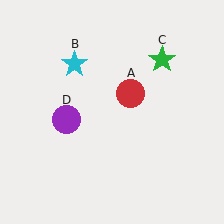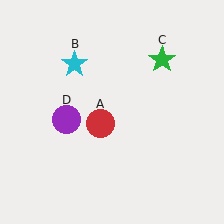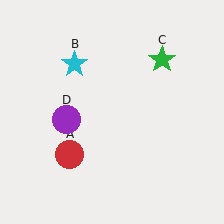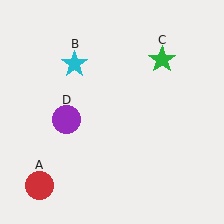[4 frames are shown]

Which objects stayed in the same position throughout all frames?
Cyan star (object B) and green star (object C) and purple circle (object D) remained stationary.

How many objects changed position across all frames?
1 object changed position: red circle (object A).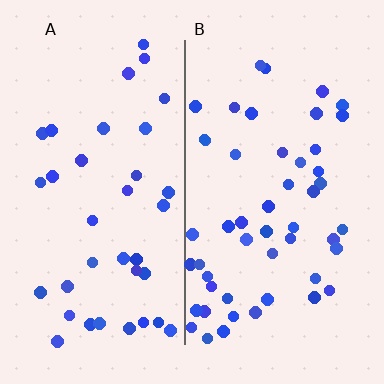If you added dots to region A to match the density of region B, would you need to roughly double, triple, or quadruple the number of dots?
Approximately double.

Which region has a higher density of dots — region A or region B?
B (the right).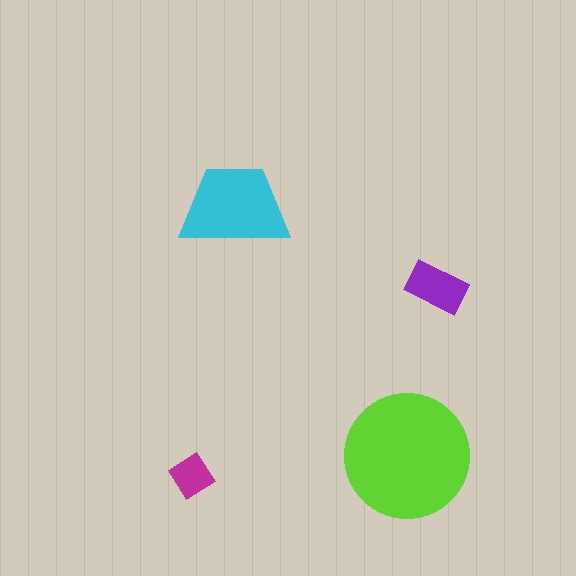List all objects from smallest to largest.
The magenta diamond, the purple rectangle, the cyan trapezoid, the lime circle.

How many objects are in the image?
There are 4 objects in the image.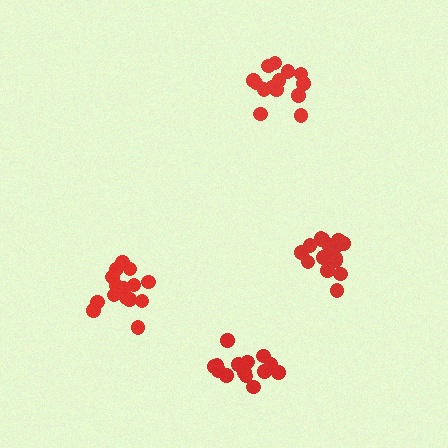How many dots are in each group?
Group 1: 14 dots, Group 2: 16 dots, Group 3: 14 dots, Group 4: 16 dots (60 total).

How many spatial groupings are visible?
There are 4 spatial groupings.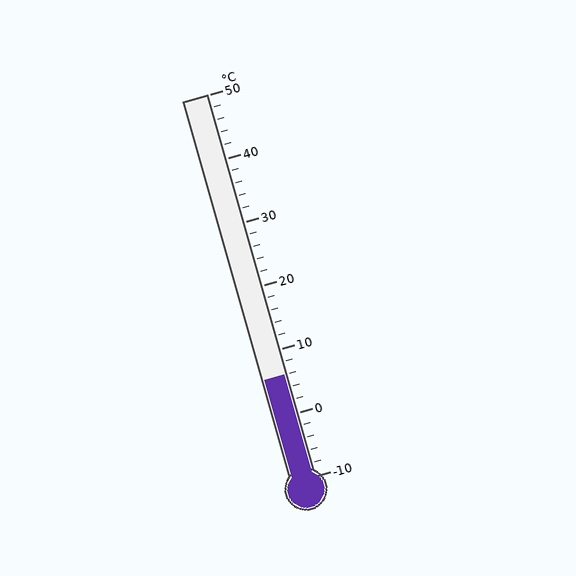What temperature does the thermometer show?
The thermometer shows approximately 6°C.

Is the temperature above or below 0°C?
The temperature is above 0°C.